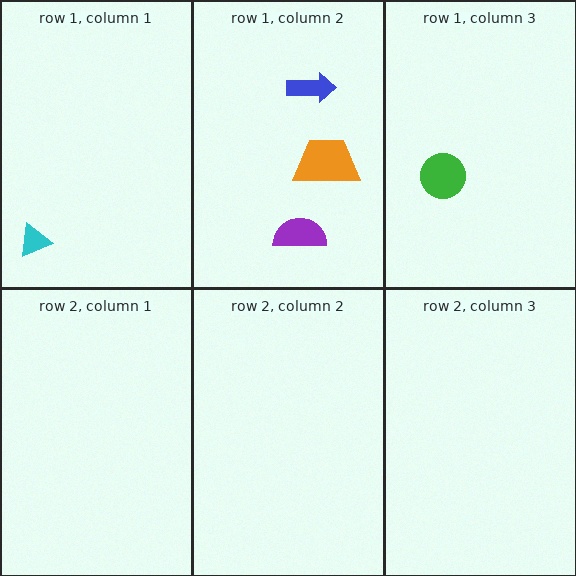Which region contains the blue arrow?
The row 1, column 2 region.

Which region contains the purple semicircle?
The row 1, column 2 region.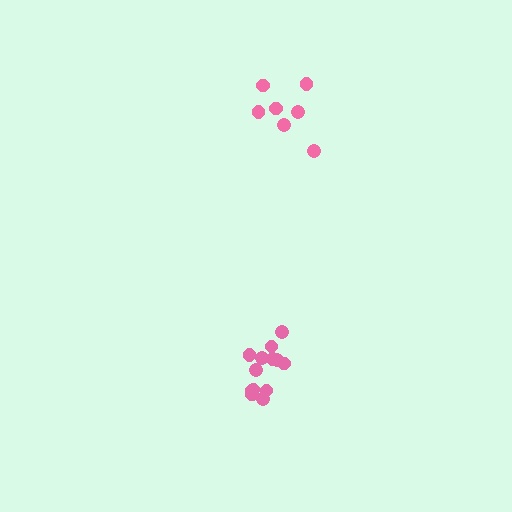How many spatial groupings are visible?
There are 2 spatial groupings.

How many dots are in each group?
Group 1: 7 dots, Group 2: 13 dots (20 total).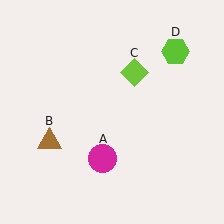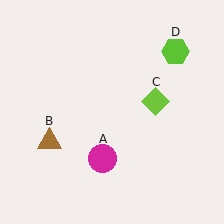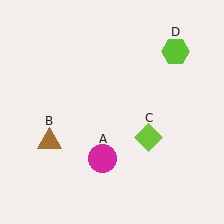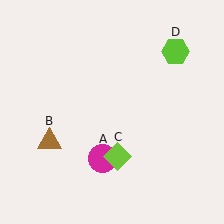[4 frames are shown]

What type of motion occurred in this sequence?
The lime diamond (object C) rotated clockwise around the center of the scene.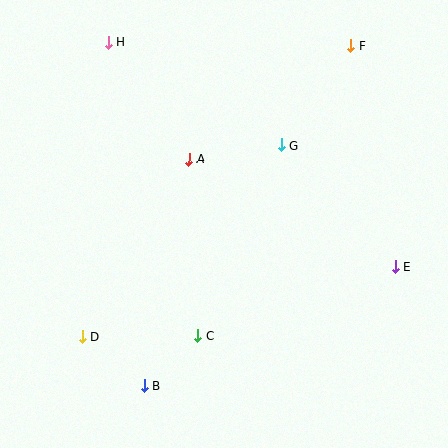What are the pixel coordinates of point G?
Point G is at (281, 145).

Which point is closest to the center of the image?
Point A at (189, 159) is closest to the center.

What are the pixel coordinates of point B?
Point B is at (144, 386).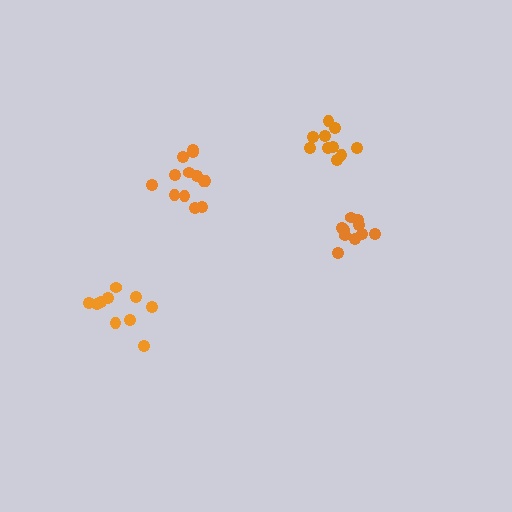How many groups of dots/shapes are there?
There are 4 groups.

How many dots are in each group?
Group 1: 10 dots, Group 2: 10 dots, Group 3: 13 dots, Group 4: 10 dots (43 total).